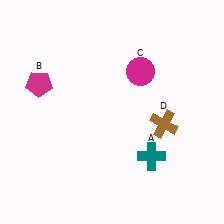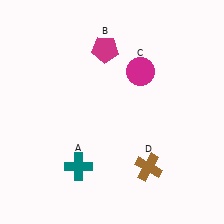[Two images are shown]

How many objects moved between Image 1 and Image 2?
3 objects moved between the two images.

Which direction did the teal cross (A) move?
The teal cross (A) moved left.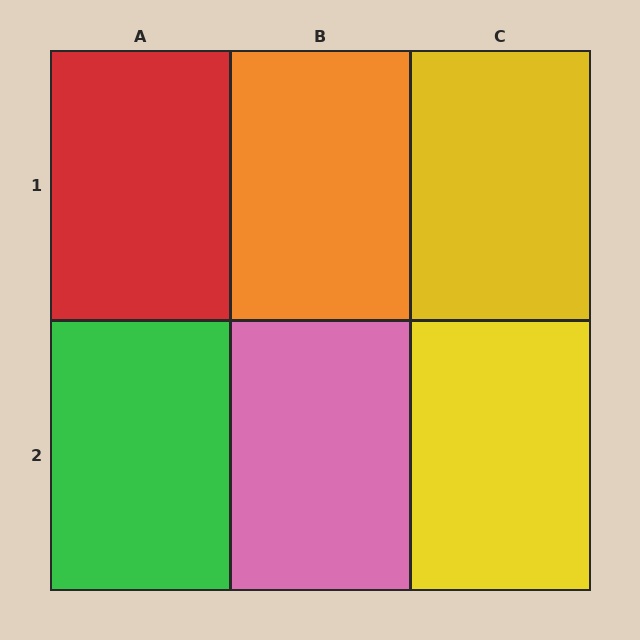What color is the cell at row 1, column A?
Red.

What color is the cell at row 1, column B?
Orange.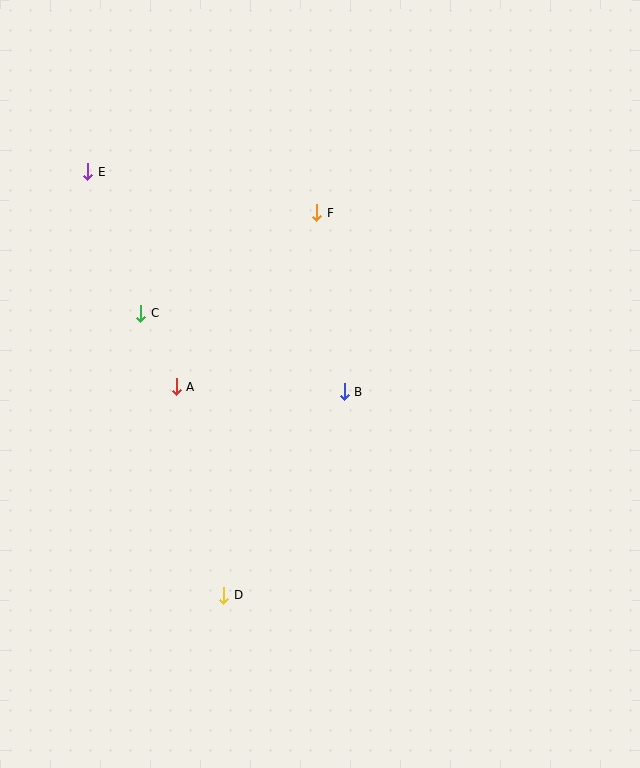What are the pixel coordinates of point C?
Point C is at (141, 313).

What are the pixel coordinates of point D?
Point D is at (224, 595).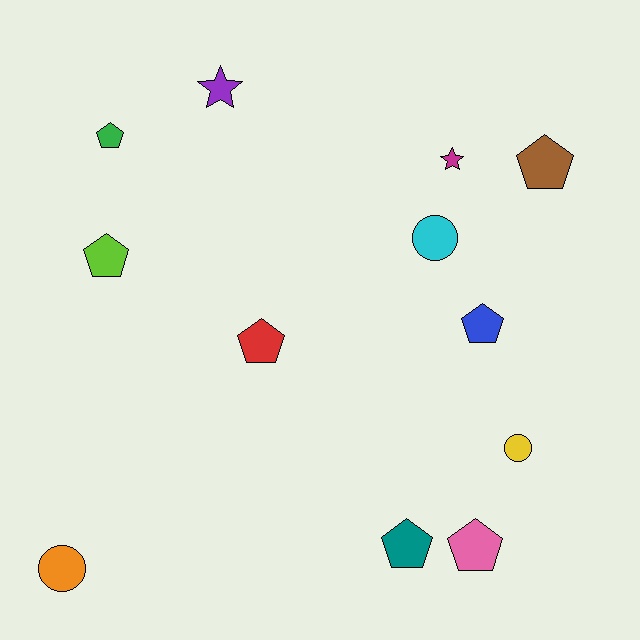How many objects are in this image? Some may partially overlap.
There are 12 objects.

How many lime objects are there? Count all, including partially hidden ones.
There is 1 lime object.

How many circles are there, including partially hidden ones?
There are 3 circles.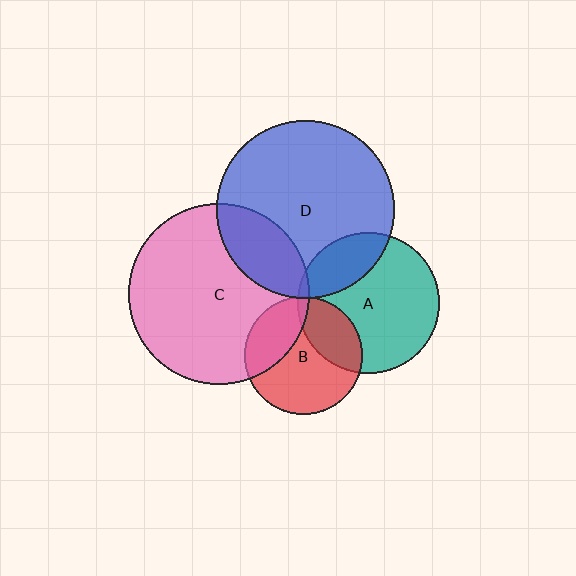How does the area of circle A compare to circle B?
Approximately 1.4 times.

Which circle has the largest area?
Circle C (pink).